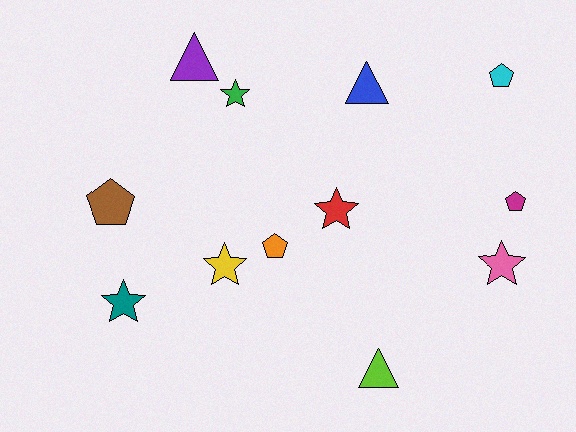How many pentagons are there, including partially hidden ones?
There are 4 pentagons.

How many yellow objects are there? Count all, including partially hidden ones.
There is 1 yellow object.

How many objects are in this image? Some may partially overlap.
There are 12 objects.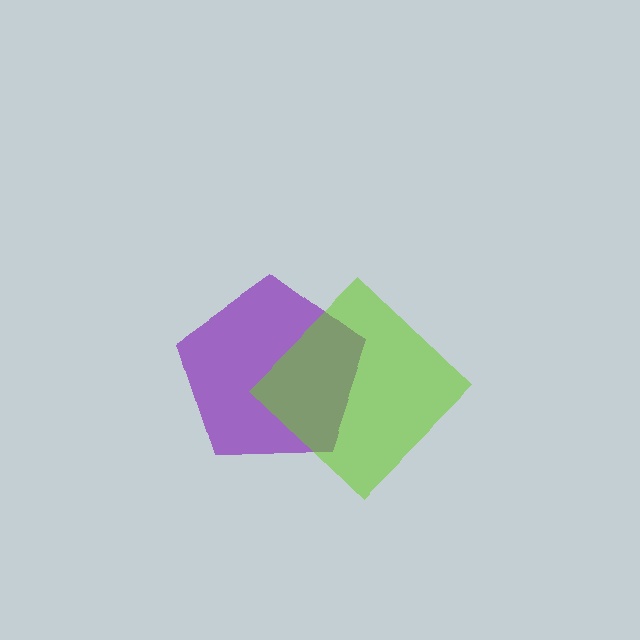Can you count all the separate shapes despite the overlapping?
Yes, there are 2 separate shapes.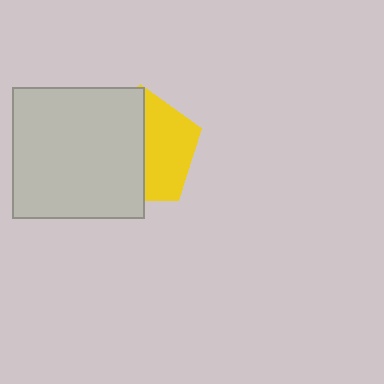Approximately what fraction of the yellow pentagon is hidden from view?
Roughly 56% of the yellow pentagon is hidden behind the light gray square.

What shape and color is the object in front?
The object in front is a light gray square.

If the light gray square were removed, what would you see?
You would see the complete yellow pentagon.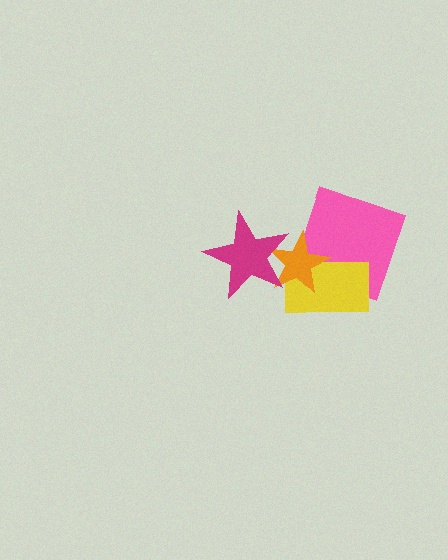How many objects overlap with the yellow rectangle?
2 objects overlap with the yellow rectangle.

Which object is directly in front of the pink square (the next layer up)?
The yellow rectangle is directly in front of the pink square.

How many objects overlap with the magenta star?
1 object overlaps with the magenta star.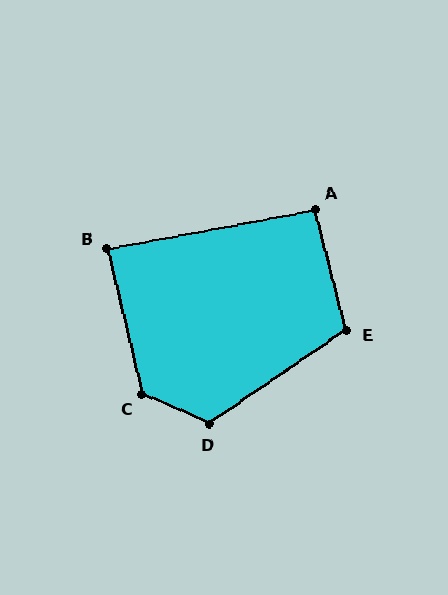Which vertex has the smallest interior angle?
B, at approximately 87 degrees.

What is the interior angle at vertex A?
Approximately 94 degrees (approximately right).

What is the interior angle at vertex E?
Approximately 110 degrees (obtuse).